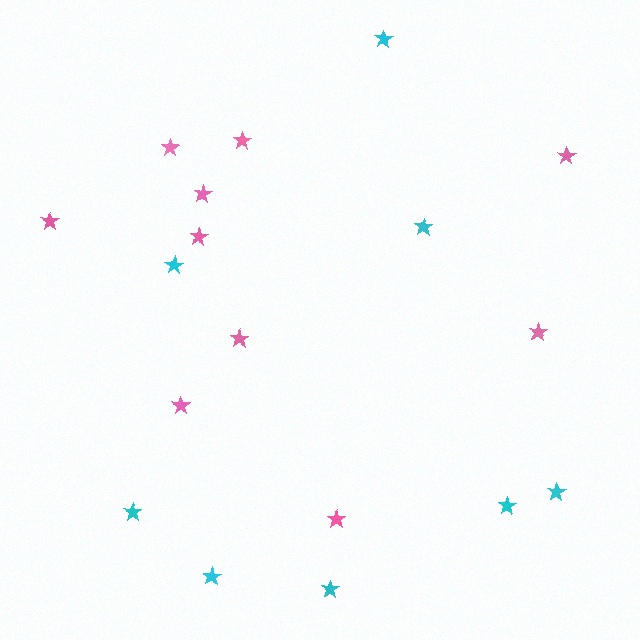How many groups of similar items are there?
There are 2 groups: one group of cyan stars (8) and one group of pink stars (10).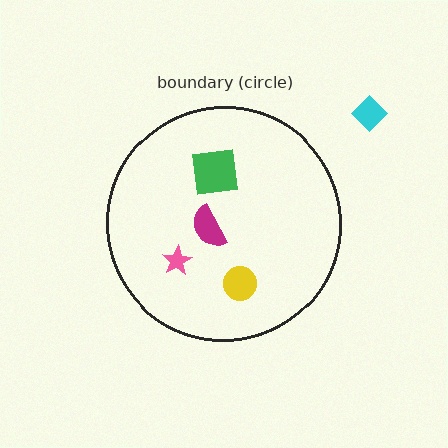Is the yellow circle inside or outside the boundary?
Inside.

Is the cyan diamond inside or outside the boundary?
Outside.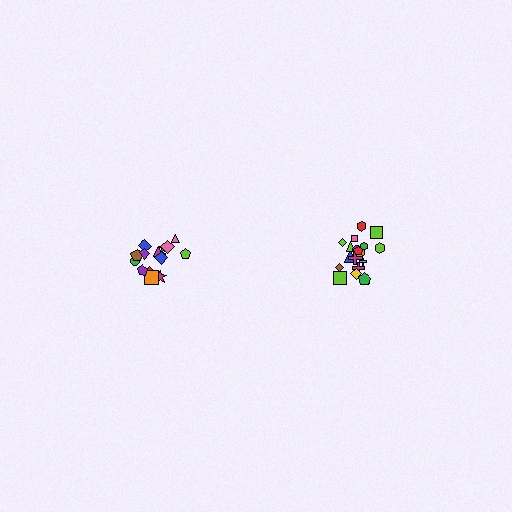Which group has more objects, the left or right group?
The right group.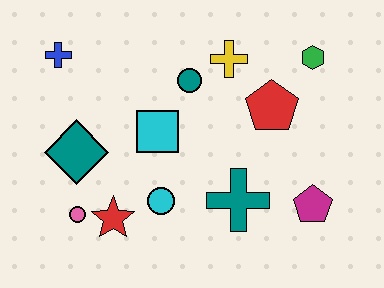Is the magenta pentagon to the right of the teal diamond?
Yes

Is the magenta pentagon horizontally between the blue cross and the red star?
No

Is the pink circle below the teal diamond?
Yes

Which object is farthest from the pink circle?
The green hexagon is farthest from the pink circle.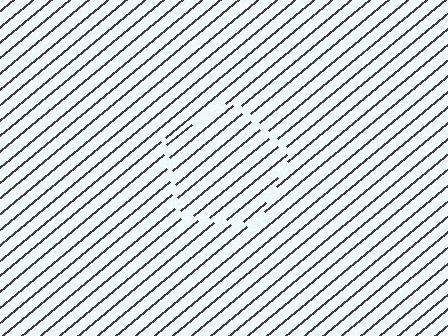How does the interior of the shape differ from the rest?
The interior of the shape contains the same grating, shifted by half a period — the contour is defined by the phase discontinuity where line-ends from the inner and outer gratings abut.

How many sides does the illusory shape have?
5 sides — the line-ends trace a pentagon.